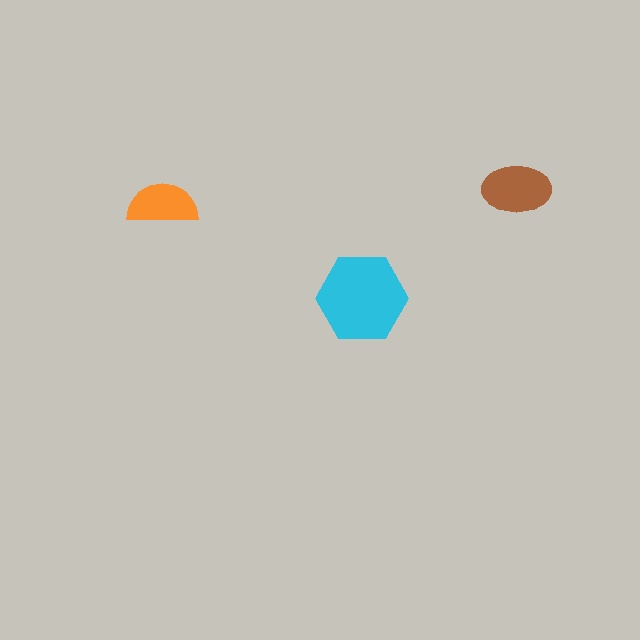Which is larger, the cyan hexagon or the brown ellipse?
The cyan hexagon.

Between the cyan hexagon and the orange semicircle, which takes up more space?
The cyan hexagon.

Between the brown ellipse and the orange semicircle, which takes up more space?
The brown ellipse.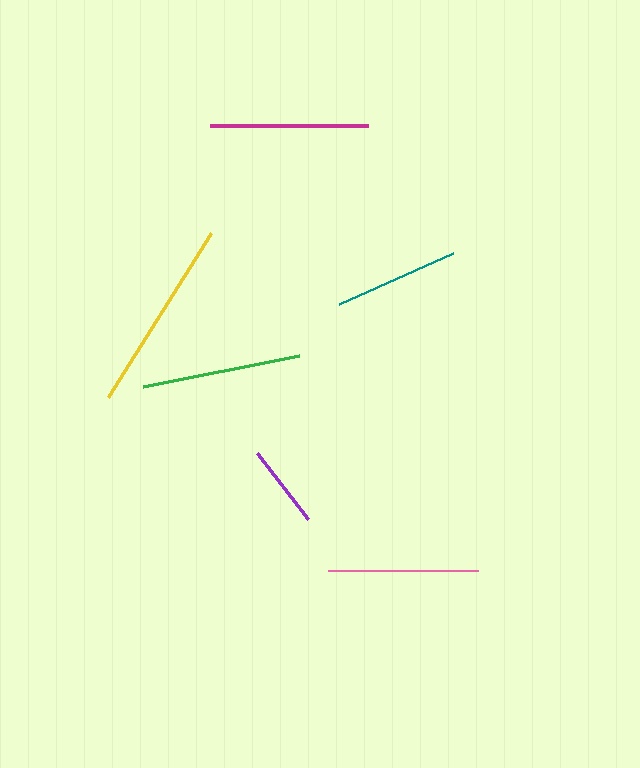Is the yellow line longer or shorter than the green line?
The yellow line is longer than the green line.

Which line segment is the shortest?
The purple line is the shortest at approximately 83 pixels.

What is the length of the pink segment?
The pink segment is approximately 150 pixels long.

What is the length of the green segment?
The green segment is approximately 159 pixels long.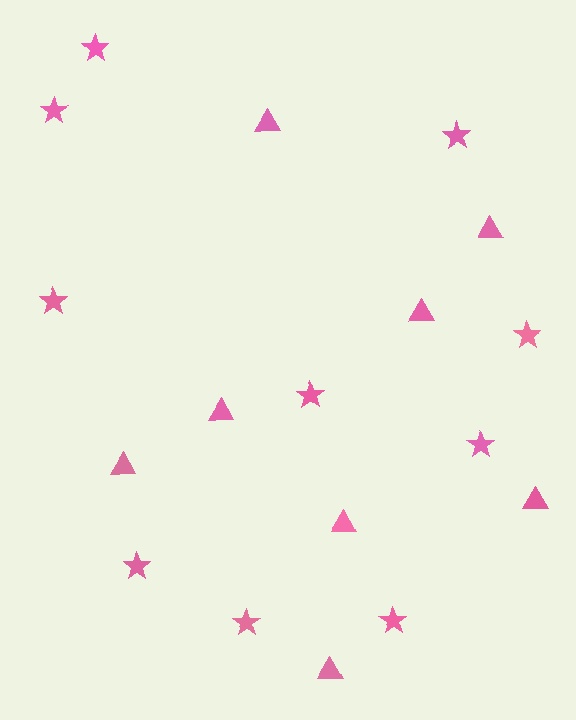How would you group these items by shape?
There are 2 groups: one group of triangles (8) and one group of stars (10).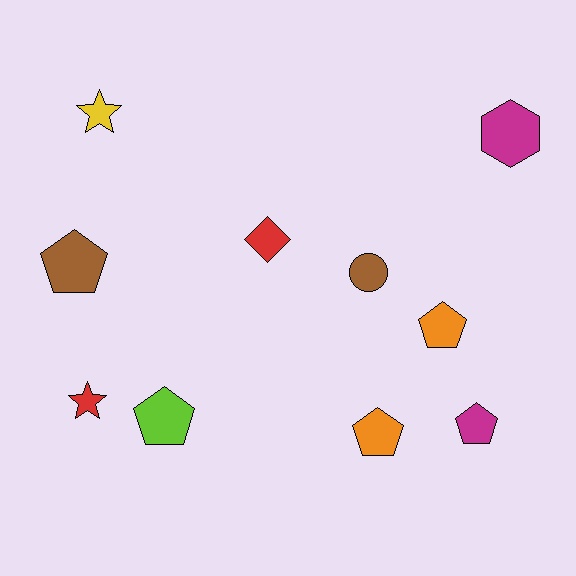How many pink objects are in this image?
There are no pink objects.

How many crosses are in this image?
There are no crosses.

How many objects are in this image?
There are 10 objects.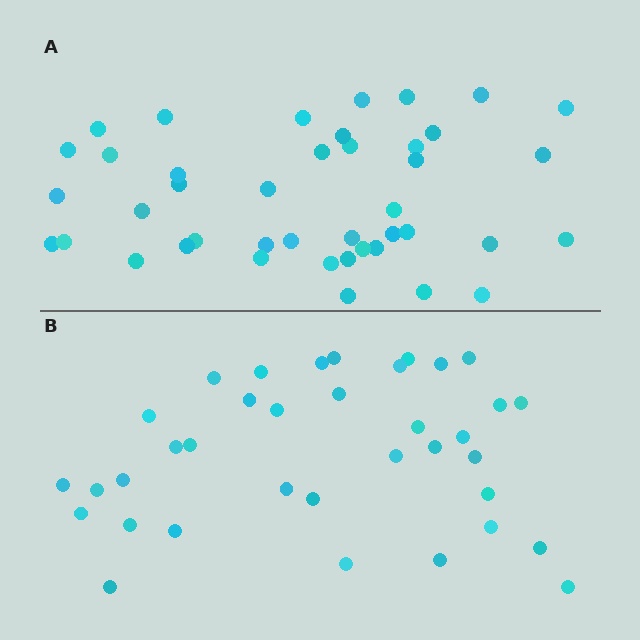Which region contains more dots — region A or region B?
Region A (the top region) has more dots.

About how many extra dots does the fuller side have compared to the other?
Region A has about 6 more dots than region B.